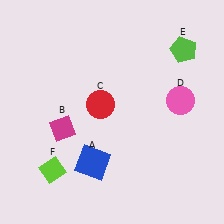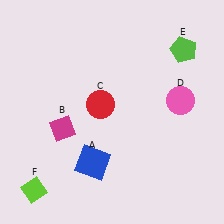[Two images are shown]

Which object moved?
The lime diamond (F) moved down.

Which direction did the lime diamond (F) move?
The lime diamond (F) moved down.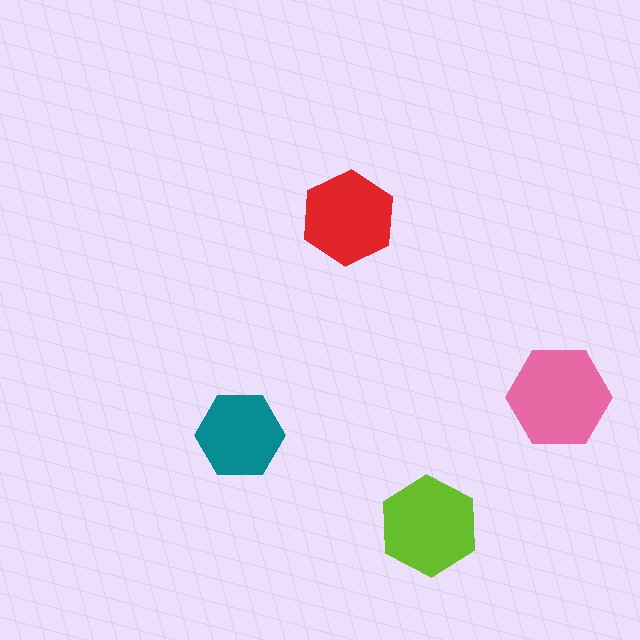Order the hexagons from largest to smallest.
the pink one, the lime one, the red one, the teal one.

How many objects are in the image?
There are 4 objects in the image.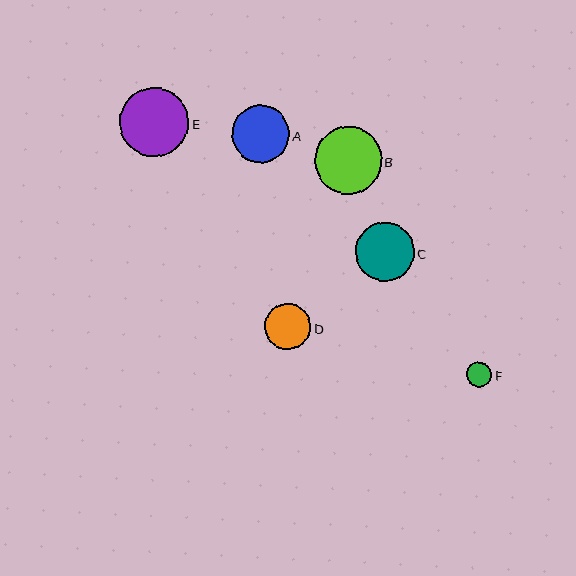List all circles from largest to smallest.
From largest to smallest: E, B, C, A, D, F.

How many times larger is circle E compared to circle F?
Circle E is approximately 2.7 times the size of circle F.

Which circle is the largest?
Circle E is the largest with a size of approximately 69 pixels.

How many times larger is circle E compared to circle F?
Circle E is approximately 2.7 times the size of circle F.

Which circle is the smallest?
Circle F is the smallest with a size of approximately 25 pixels.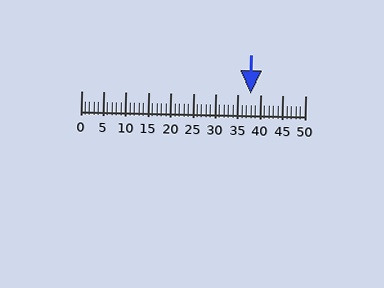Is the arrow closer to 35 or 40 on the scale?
The arrow is closer to 40.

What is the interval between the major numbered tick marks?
The major tick marks are spaced 5 units apart.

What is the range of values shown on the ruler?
The ruler shows values from 0 to 50.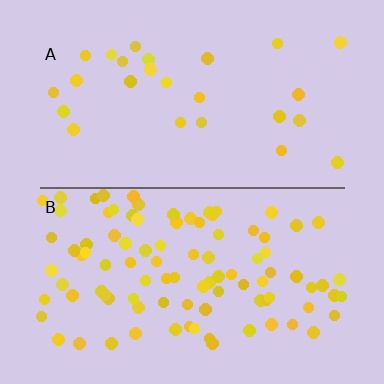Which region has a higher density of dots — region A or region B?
B (the bottom).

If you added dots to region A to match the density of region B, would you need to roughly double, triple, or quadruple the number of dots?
Approximately quadruple.